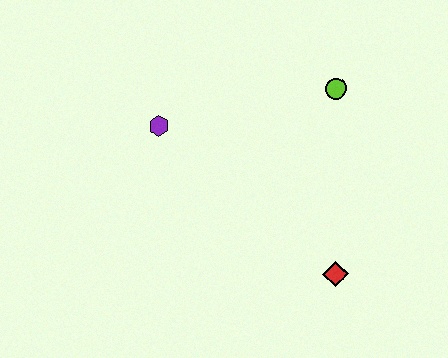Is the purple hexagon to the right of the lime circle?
No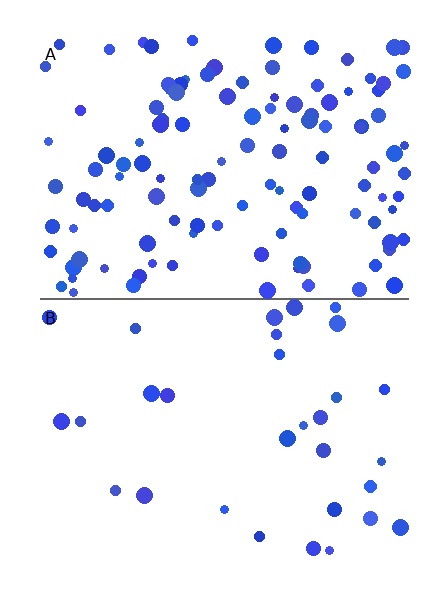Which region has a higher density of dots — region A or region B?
A (the top).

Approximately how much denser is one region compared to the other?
Approximately 3.9× — region A over region B.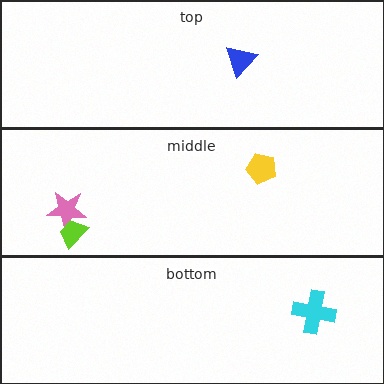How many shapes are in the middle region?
3.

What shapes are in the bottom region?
The cyan cross.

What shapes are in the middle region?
The pink star, the yellow pentagon, the lime trapezoid.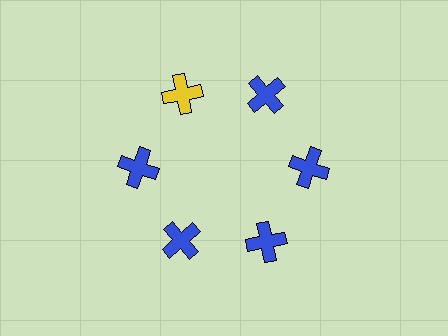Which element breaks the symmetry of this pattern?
The yellow cross at roughly the 11 o'clock position breaks the symmetry. All other shapes are blue crosses.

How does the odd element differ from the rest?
It has a different color: yellow instead of blue.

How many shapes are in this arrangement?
There are 6 shapes arranged in a ring pattern.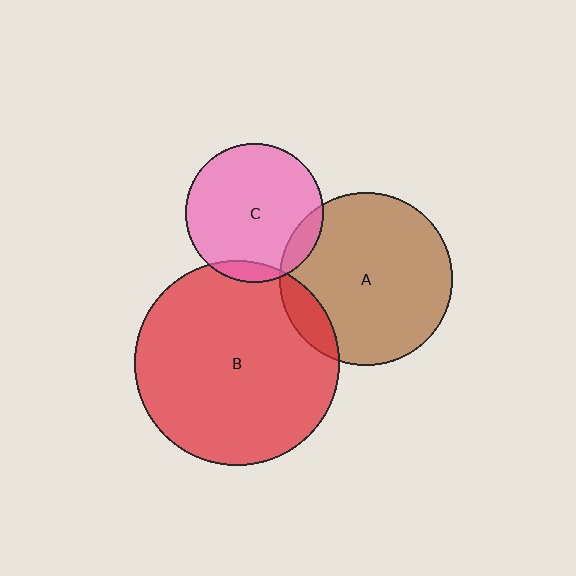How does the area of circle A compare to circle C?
Approximately 1.6 times.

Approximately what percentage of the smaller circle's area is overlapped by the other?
Approximately 10%.